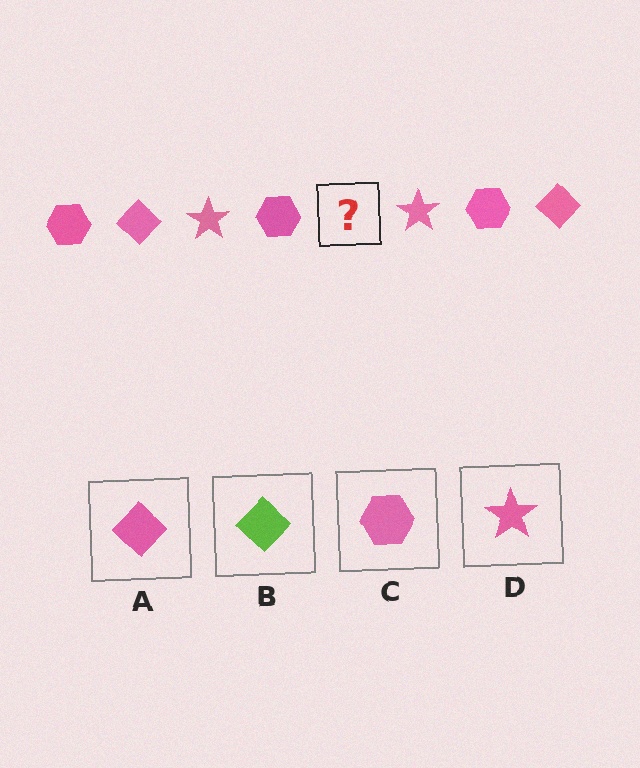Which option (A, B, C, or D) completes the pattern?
A.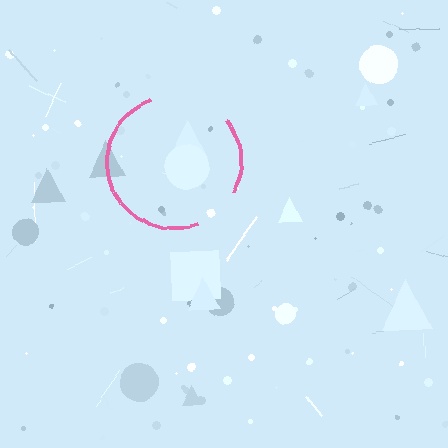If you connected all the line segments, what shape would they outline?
They would outline a circle.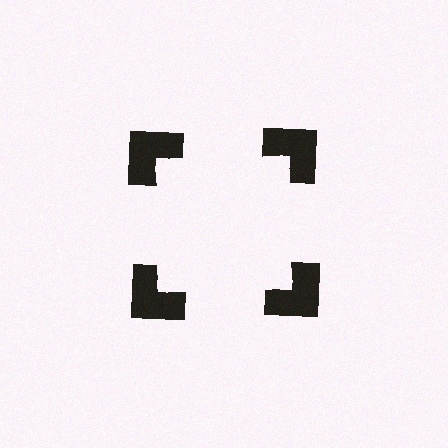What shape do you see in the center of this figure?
An illusory square — its edges are inferred from the aligned wedge cuts in the notched squares, not physically drawn.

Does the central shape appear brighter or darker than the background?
It typically appears slightly brighter than the background, even though no actual brightness change is drawn.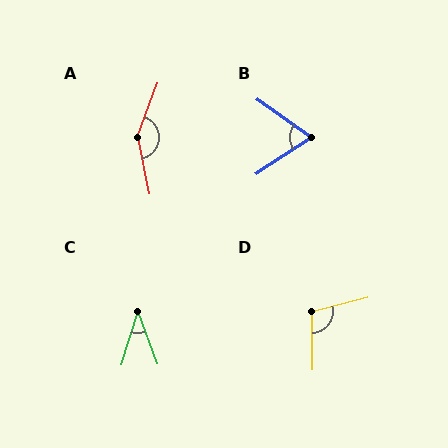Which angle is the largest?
A, at approximately 148 degrees.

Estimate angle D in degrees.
Approximately 103 degrees.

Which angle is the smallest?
C, at approximately 37 degrees.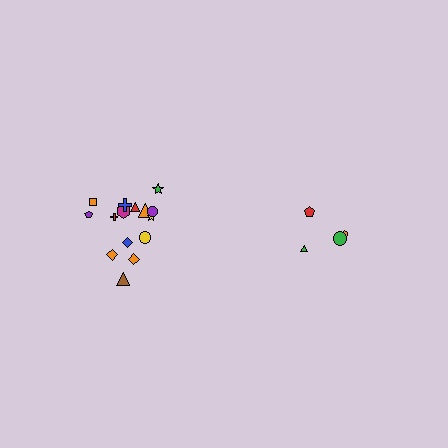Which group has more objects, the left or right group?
The left group.